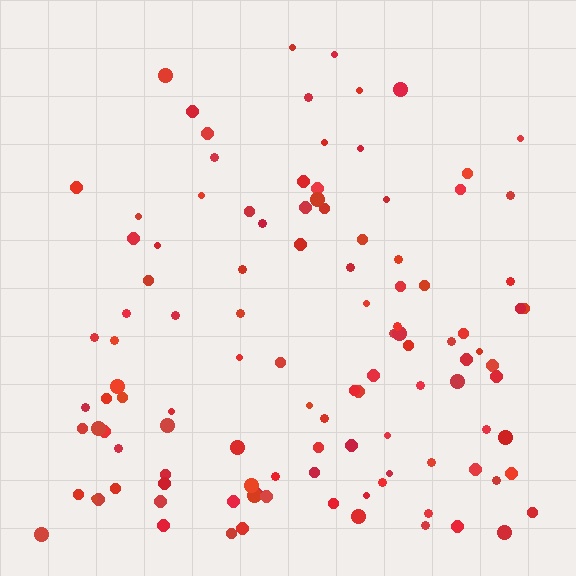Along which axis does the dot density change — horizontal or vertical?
Vertical.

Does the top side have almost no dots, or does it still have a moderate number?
Still a moderate number, just noticeably fewer than the bottom.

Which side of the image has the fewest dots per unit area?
The top.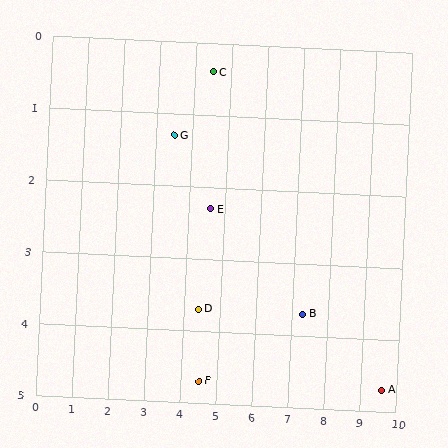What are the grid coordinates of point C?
Point C is at approximately (4.5, 0.4).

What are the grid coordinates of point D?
Point D is at approximately (4.4, 3.7).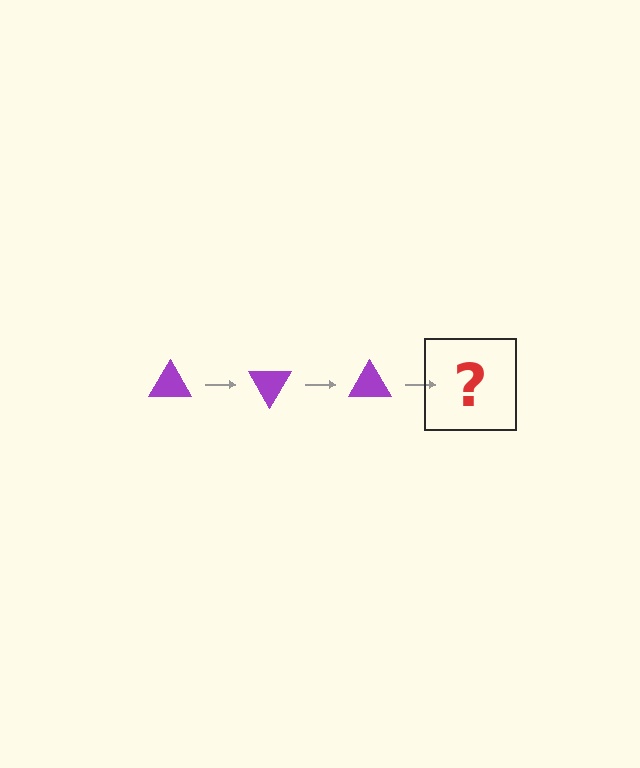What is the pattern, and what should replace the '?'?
The pattern is that the triangle rotates 60 degrees each step. The '?' should be a purple triangle rotated 180 degrees.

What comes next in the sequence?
The next element should be a purple triangle rotated 180 degrees.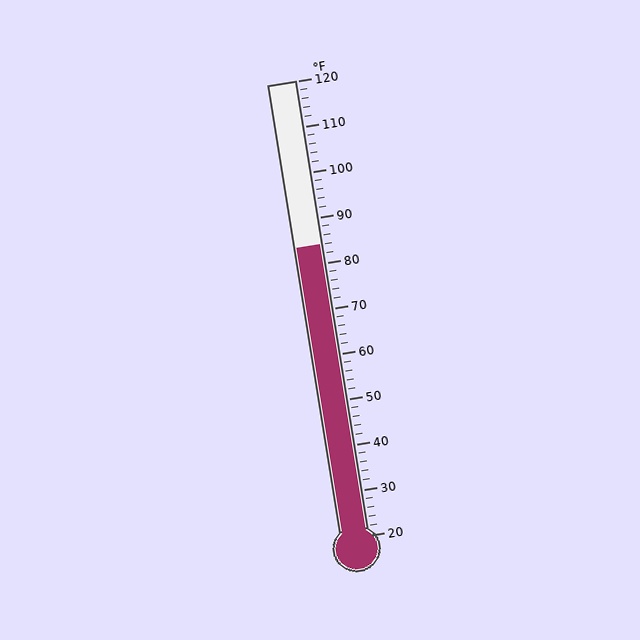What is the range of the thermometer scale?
The thermometer scale ranges from 20°F to 120°F.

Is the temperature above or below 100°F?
The temperature is below 100°F.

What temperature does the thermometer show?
The thermometer shows approximately 84°F.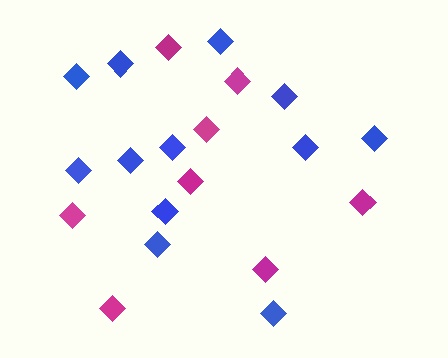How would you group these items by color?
There are 2 groups: one group of blue diamonds (12) and one group of magenta diamonds (8).